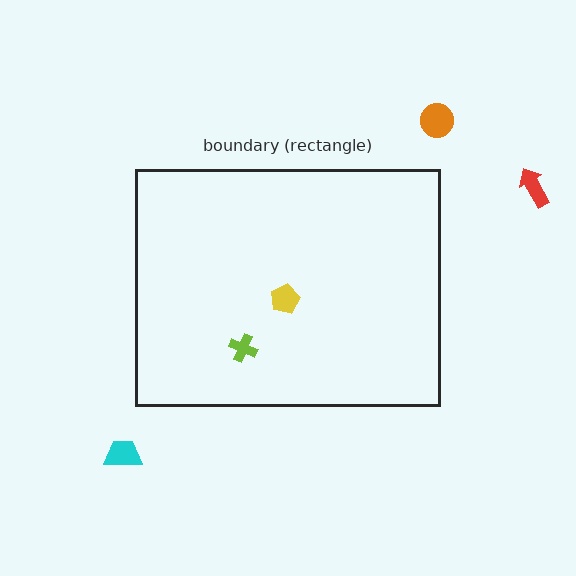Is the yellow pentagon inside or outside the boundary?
Inside.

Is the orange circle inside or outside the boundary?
Outside.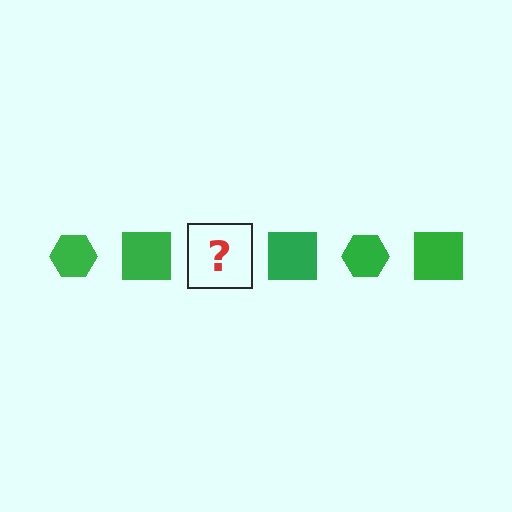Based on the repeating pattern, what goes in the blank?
The blank should be a green hexagon.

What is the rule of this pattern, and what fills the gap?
The rule is that the pattern cycles through hexagon, square shapes in green. The gap should be filled with a green hexagon.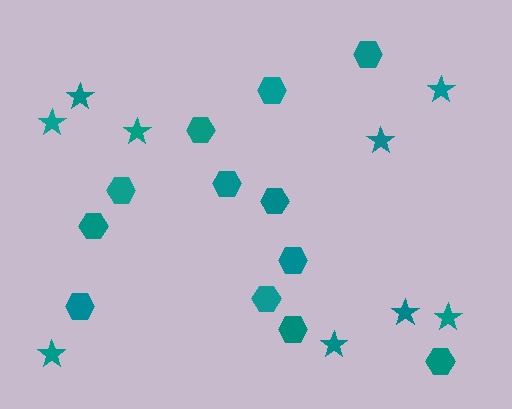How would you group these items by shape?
There are 2 groups: one group of hexagons (12) and one group of stars (9).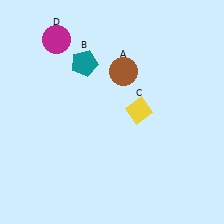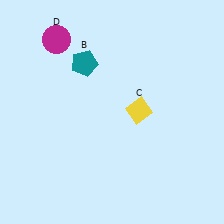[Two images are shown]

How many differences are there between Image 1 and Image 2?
There is 1 difference between the two images.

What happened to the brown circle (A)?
The brown circle (A) was removed in Image 2. It was in the top-right area of Image 1.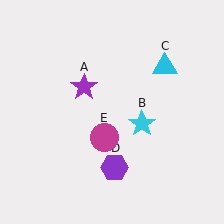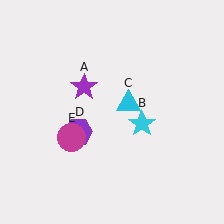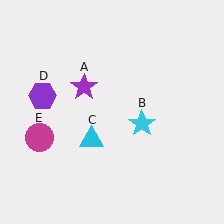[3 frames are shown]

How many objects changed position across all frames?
3 objects changed position: cyan triangle (object C), purple hexagon (object D), magenta circle (object E).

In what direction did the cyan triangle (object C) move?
The cyan triangle (object C) moved down and to the left.